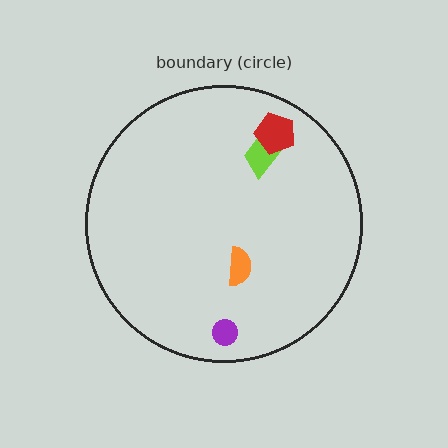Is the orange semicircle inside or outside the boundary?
Inside.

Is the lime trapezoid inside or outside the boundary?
Inside.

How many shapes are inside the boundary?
4 inside, 0 outside.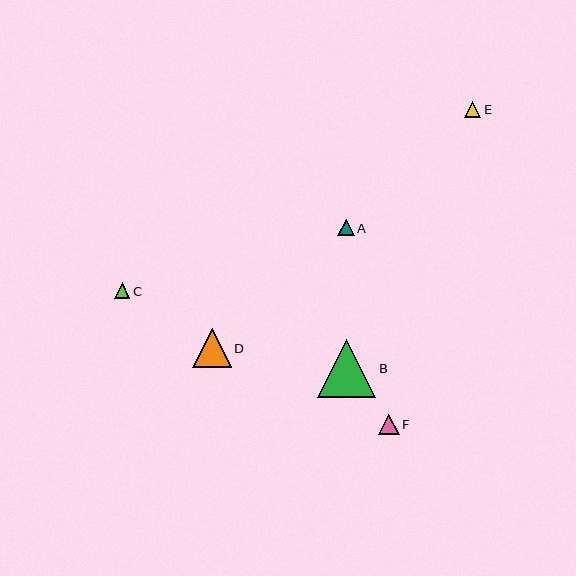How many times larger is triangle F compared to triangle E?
Triangle F is approximately 1.3 times the size of triangle E.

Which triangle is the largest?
Triangle B is the largest with a size of approximately 58 pixels.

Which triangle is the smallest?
Triangle C is the smallest with a size of approximately 15 pixels.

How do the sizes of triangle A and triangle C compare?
Triangle A and triangle C are approximately the same size.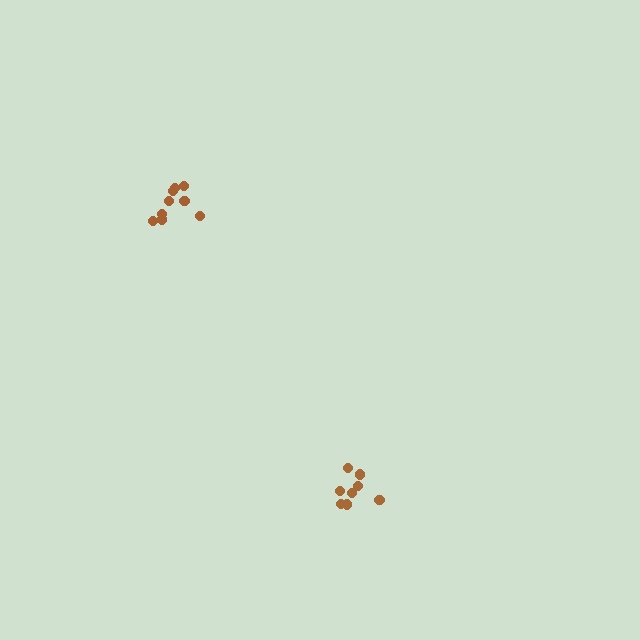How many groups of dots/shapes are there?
There are 2 groups.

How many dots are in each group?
Group 1: 9 dots, Group 2: 8 dots (17 total).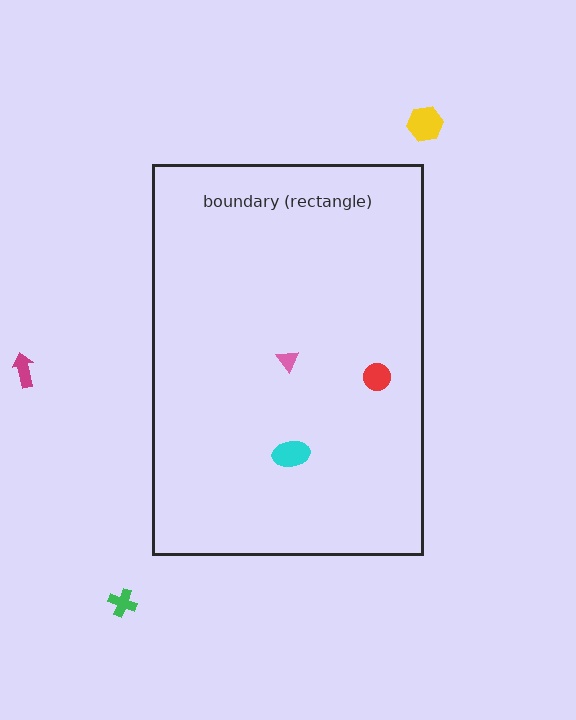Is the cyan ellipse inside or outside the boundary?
Inside.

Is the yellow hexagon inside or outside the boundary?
Outside.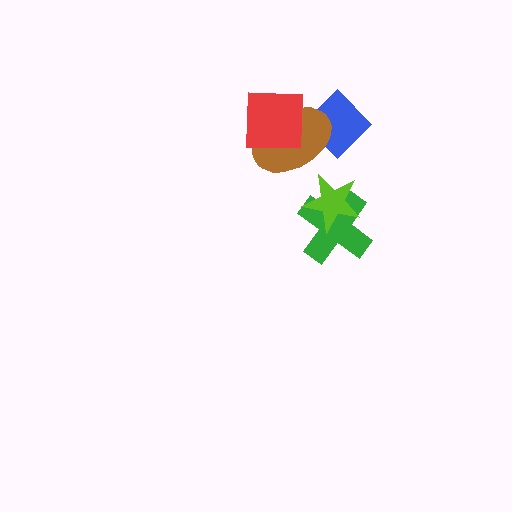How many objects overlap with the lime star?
1 object overlaps with the lime star.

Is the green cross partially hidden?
Yes, it is partially covered by another shape.